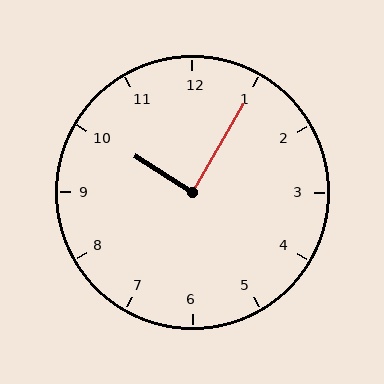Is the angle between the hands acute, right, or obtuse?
It is right.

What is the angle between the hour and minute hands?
Approximately 88 degrees.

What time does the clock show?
10:05.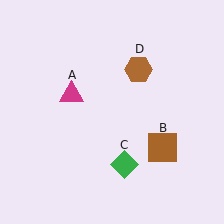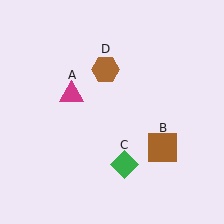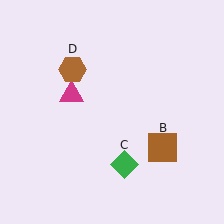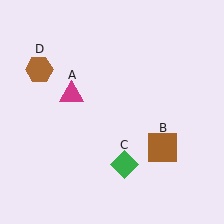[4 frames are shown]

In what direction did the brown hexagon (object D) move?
The brown hexagon (object D) moved left.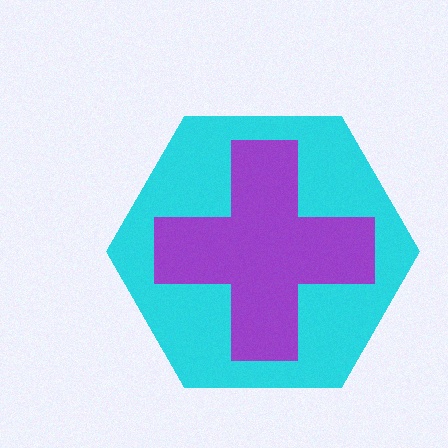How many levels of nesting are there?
2.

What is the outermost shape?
The cyan hexagon.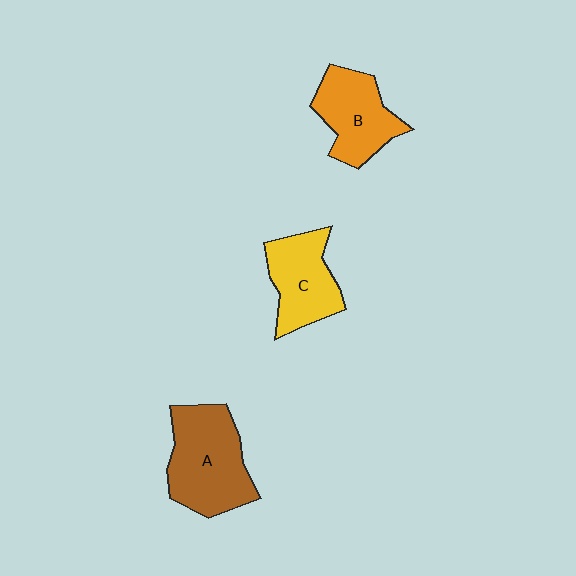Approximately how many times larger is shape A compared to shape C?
Approximately 1.3 times.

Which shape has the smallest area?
Shape C (yellow).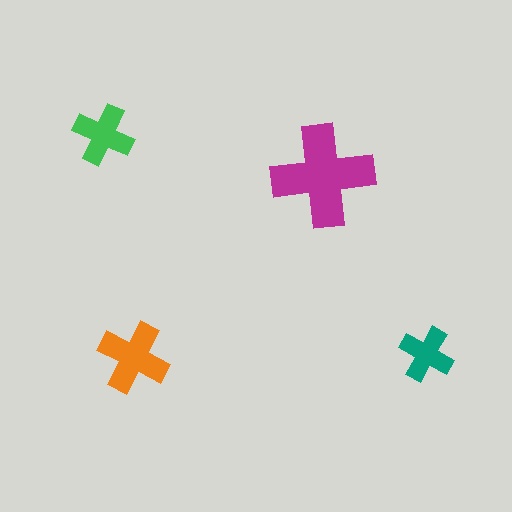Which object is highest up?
The green cross is topmost.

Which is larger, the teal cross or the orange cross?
The orange one.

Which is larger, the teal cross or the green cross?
The green one.